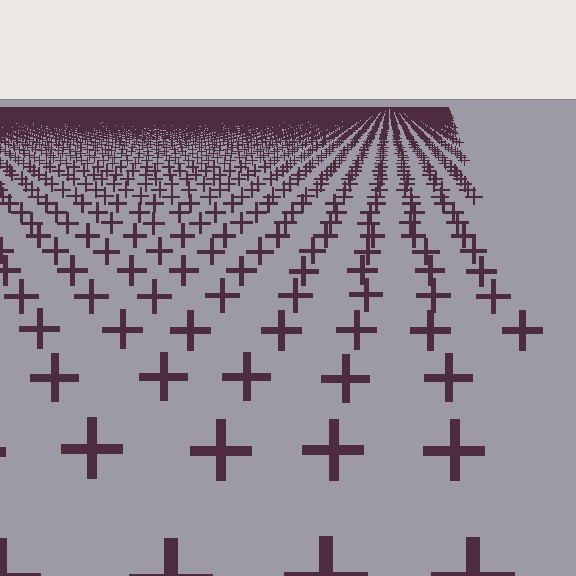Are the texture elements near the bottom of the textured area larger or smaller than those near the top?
Larger. Near the bottom, elements are closer to the viewer and appear at a bigger on-screen size.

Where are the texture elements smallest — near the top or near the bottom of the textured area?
Near the top.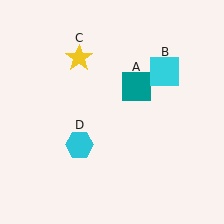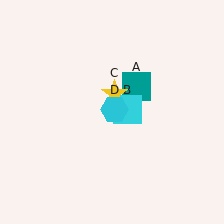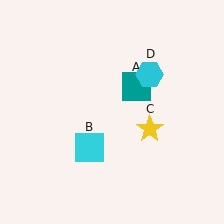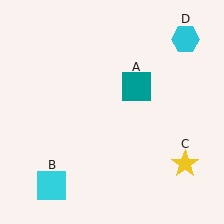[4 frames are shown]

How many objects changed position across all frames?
3 objects changed position: cyan square (object B), yellow star (object C), cyan hexagon (object D).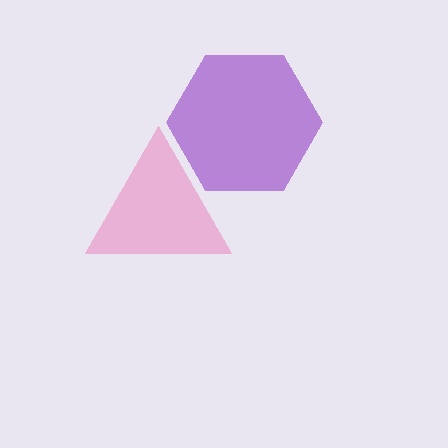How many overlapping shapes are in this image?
There are 2 overlapping shapes in the image.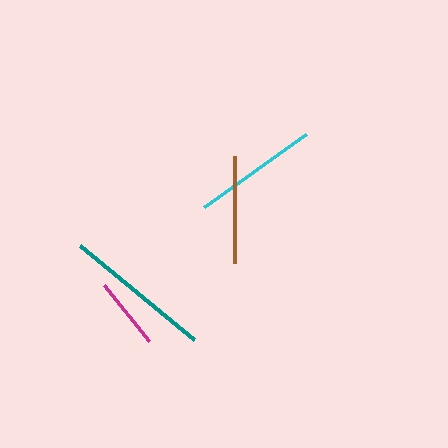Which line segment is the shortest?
The magenta line is the shortest at approximately 72 pixels.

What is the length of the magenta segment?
The magenta segment is approximately 72 pixels long.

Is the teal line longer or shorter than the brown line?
The teal line is longer than the brown line.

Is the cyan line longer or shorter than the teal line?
The teal line is longer than the cyan line.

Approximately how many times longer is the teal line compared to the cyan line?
The teal line is approximately 1.2 times the length of the cyan line.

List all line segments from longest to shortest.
From longest to shortest: teal, cyan, brown, magenta.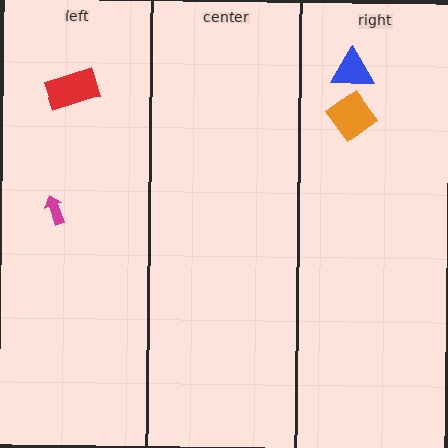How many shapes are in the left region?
2.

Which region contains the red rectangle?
The left region.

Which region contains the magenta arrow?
The left region.